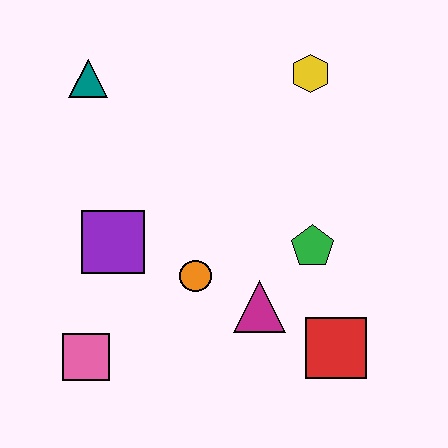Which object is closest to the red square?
The magenta triangle is closest to the red square.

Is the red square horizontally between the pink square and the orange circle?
No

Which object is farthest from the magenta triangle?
The teal triangle is farthest from the magenta triangle.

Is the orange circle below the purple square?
Yes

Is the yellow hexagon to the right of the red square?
No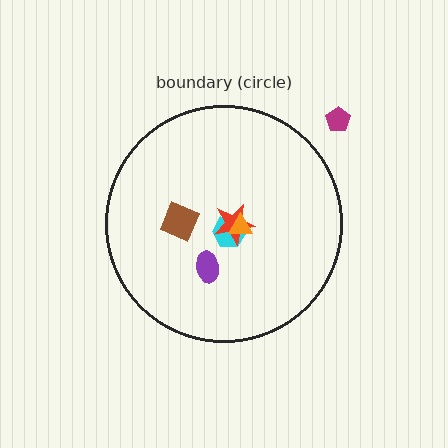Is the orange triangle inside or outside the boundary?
Inside.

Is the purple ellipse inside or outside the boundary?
Inside.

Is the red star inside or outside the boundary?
Inside.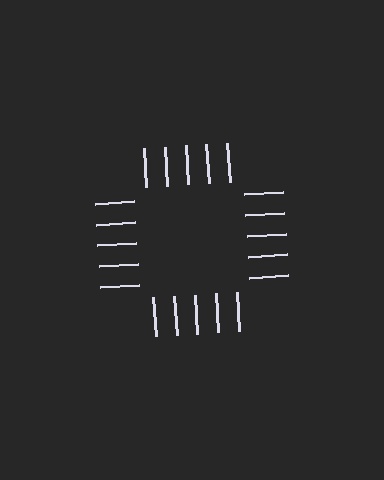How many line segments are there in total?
20 — 5 along each of the 4 edges.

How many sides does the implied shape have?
4 sides — the line-ends trace a square.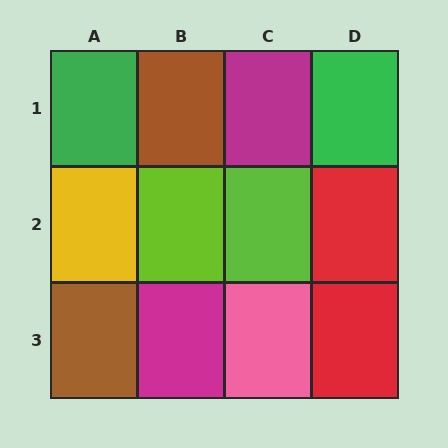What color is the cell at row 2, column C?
Lime.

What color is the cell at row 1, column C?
Magenta.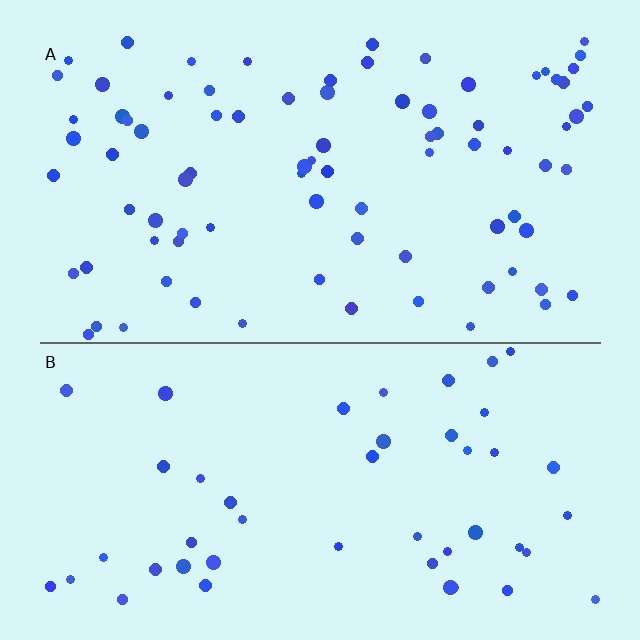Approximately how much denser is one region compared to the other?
Approximately 1.8× — region A over region B.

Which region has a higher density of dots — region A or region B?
A (the top).